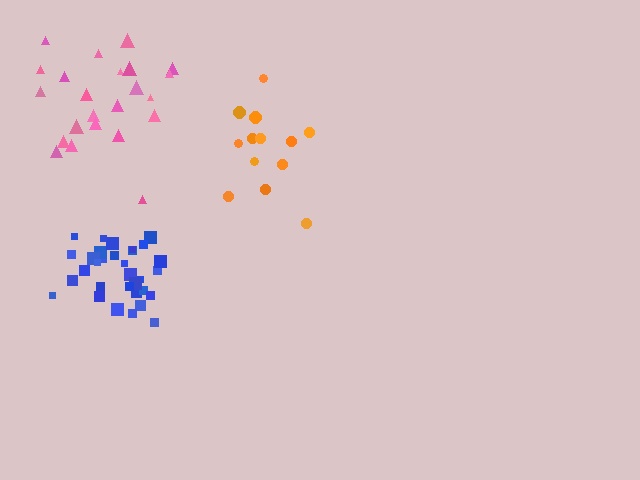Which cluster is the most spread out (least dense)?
Orange.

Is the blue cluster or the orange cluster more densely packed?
Blue.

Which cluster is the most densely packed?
Blue.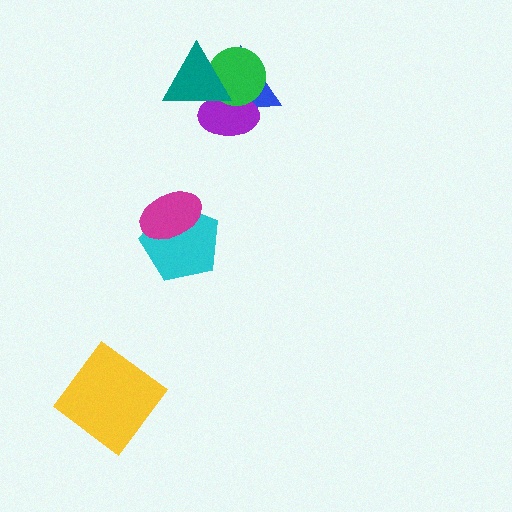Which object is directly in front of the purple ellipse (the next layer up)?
The green circle is directly in front of the purple ellipse.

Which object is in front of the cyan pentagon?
The magenta ellipse is in front of the cyan pentagon.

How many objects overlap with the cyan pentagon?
1 object overlaps with the cyan pentagon.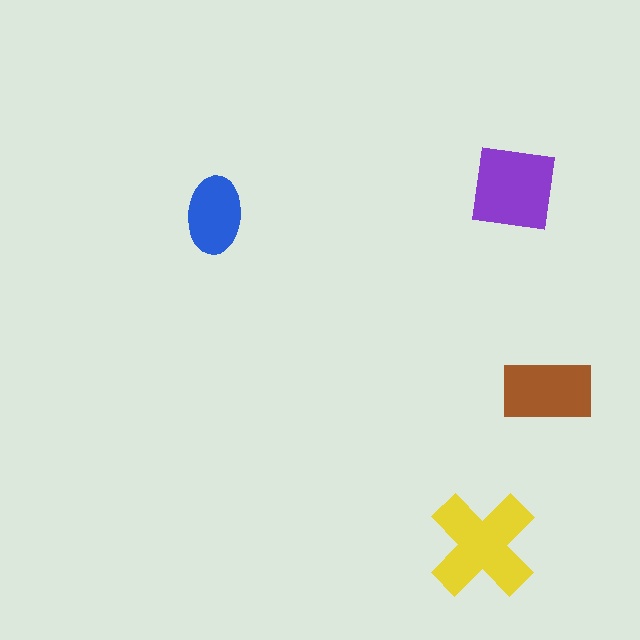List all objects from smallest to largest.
The blue ellipse, the brown rectangle, the purple square, the yellow cross.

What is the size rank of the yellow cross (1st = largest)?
1st.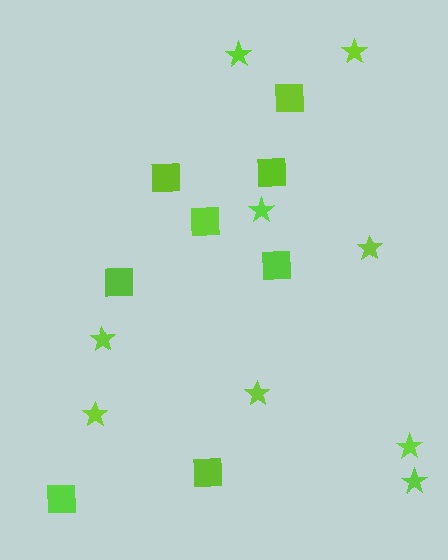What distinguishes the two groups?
There are 2 groups: one group of stars (9) and one group of squares (8).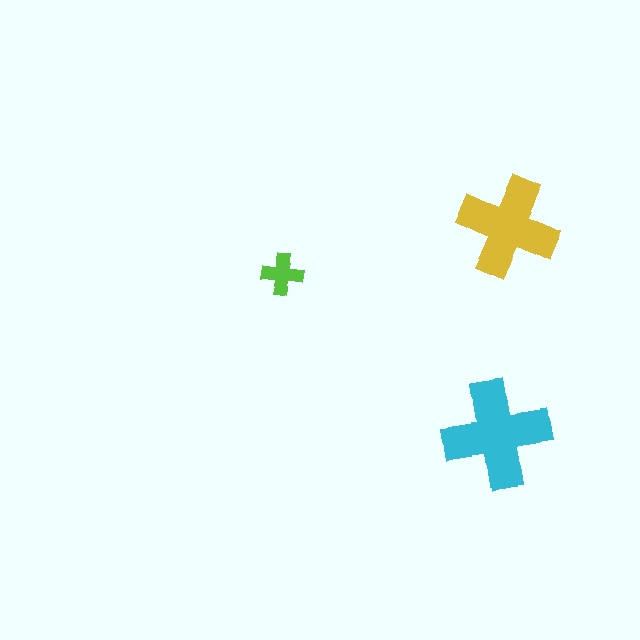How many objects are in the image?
There are 3 objects in the image.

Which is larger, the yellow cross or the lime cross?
The yellow one.